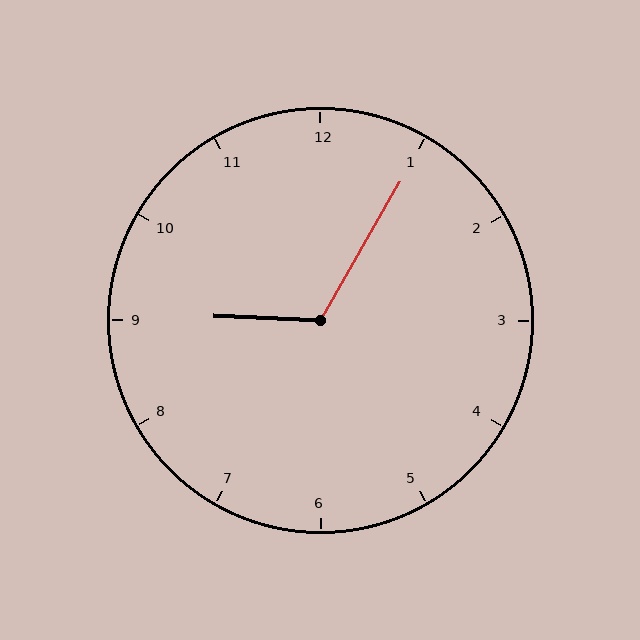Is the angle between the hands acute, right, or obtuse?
It is obtuse.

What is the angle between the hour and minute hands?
Approximately 118 degrees.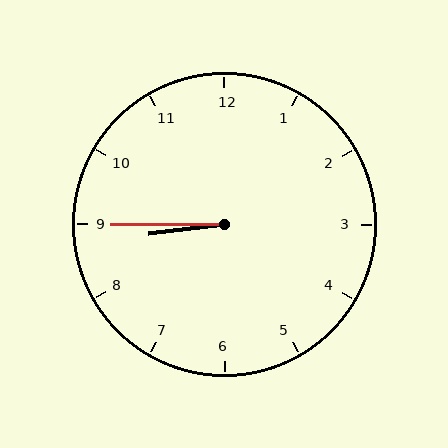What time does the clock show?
8:45.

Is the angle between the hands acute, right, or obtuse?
It is acute.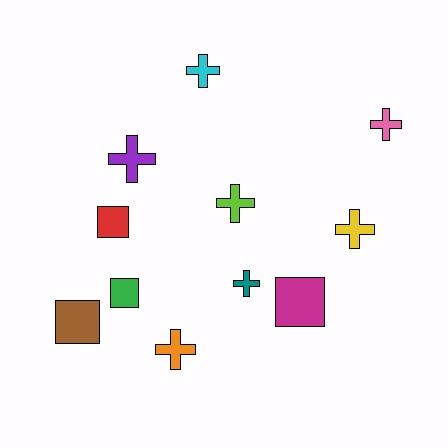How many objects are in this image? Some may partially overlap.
There are 11 objects.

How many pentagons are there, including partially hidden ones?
There are no pentagons.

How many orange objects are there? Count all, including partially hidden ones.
There is 1 orange object.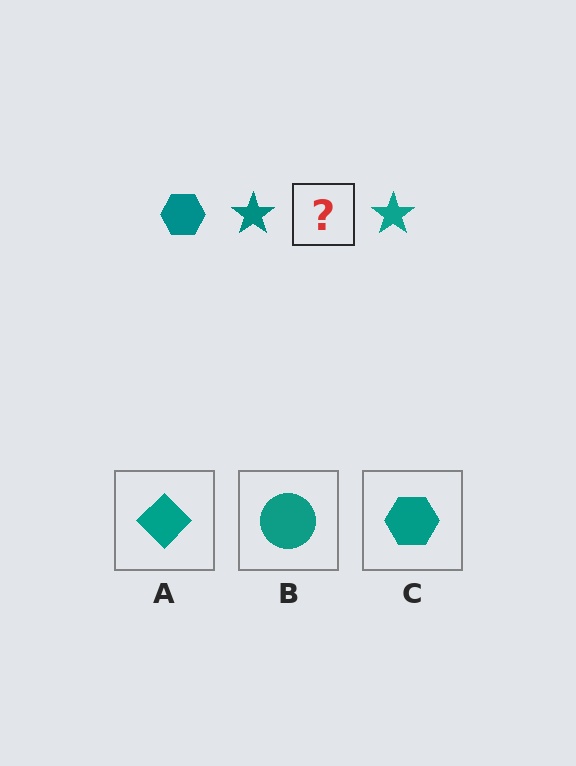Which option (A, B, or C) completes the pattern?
C.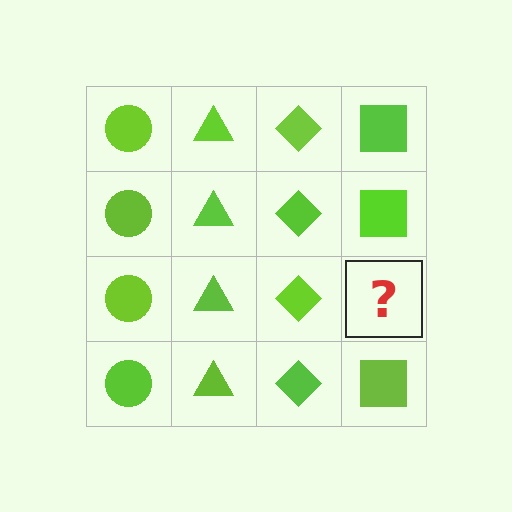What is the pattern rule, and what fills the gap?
The rule is that each column has a consistent shape. The gap should be filled with a lime square.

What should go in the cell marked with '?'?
The missing cell should contain a lime square.